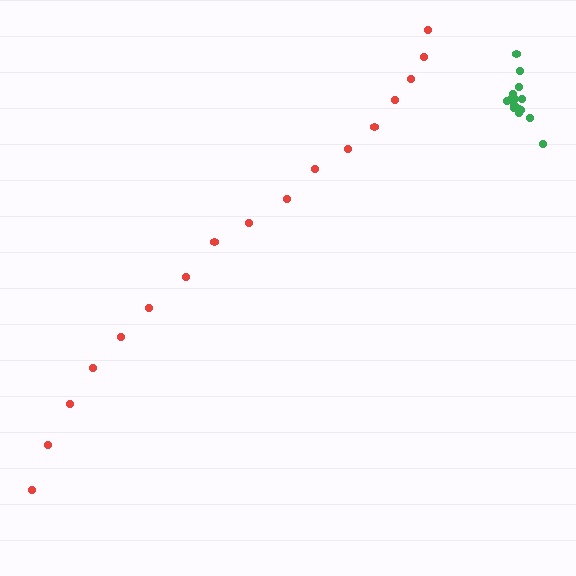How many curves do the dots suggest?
There are 2 distinct paths.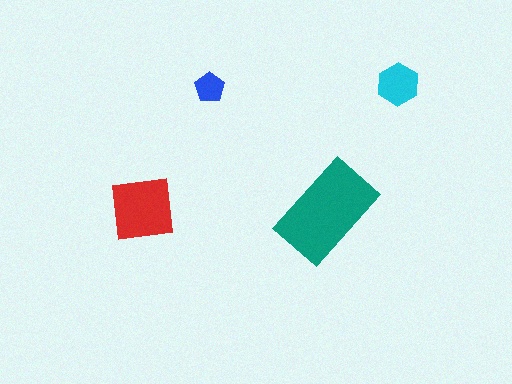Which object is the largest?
The teal rectangle.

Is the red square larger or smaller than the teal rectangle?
Smaller.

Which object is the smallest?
The blue pentagon.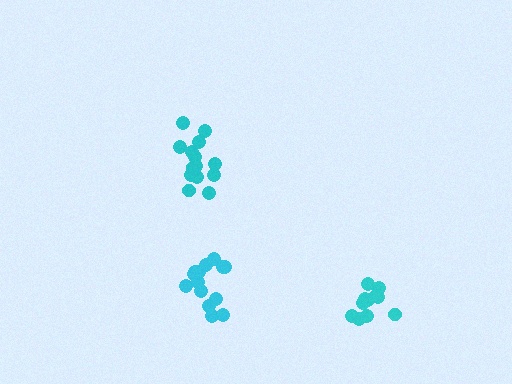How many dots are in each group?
Group 1: 14 dots, Group 2: 11 dots, Group 3: 15 dots (40 total).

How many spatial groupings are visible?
There are 3 spatial groupings.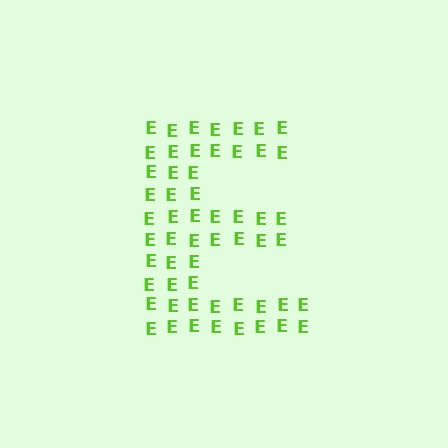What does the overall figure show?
The overall figure shows the letter E.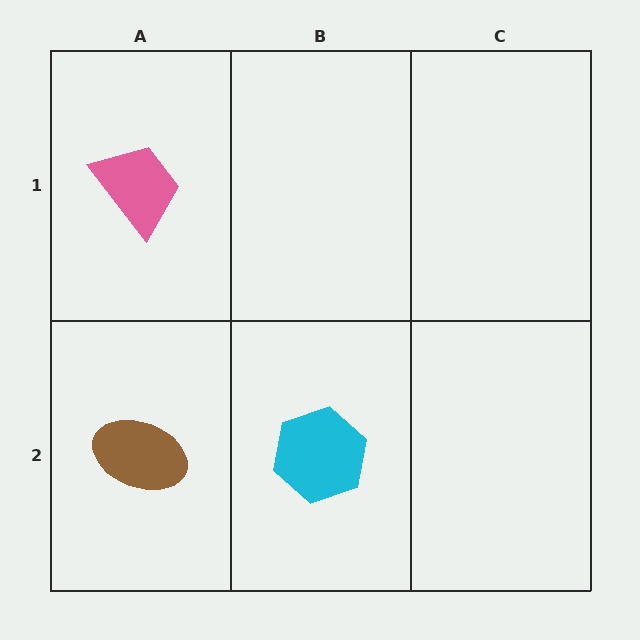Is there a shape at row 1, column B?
No, that cell is empty.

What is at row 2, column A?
A brown ellipse.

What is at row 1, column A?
A pink trapezoid.